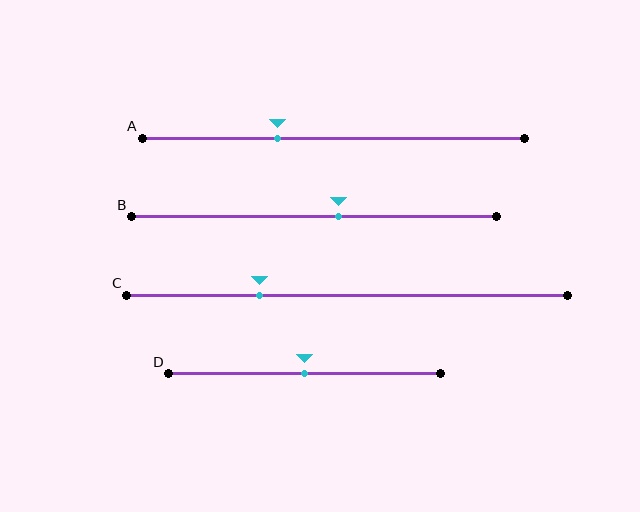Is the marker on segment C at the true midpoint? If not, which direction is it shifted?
No, the marker on segment C is shifted to the left by about 20% of the segment length.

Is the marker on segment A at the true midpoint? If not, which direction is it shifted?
No, the marker on segment A is shifted to the left by about 15% of the segment length.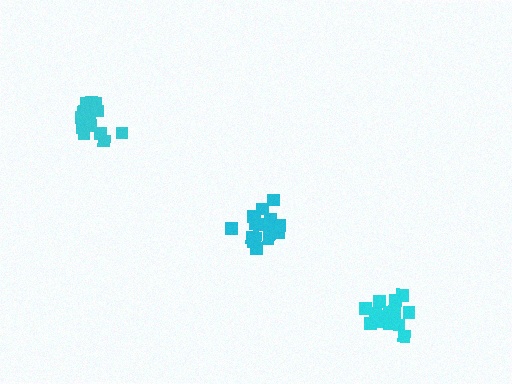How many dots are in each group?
Group 1: 15 dots, Group 2: 18 dots, Group 3: 18 dots (51 total).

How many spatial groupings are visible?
There are 3 spatial groupings.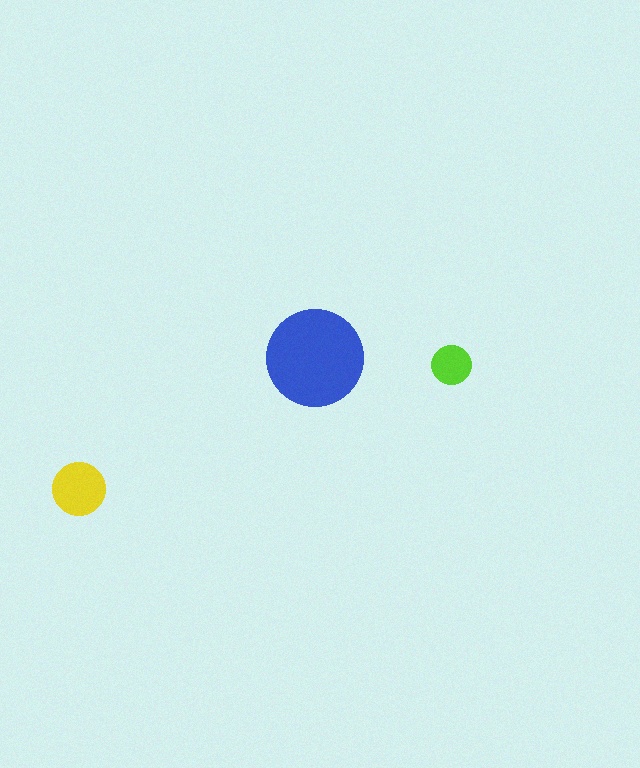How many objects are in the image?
There are 3 objects in the image.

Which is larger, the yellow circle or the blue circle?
The blue one.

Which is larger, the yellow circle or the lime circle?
The yellow one.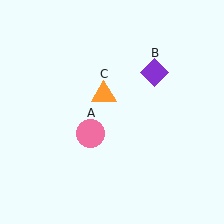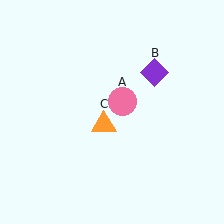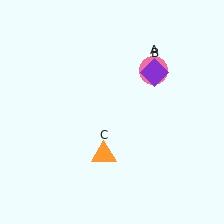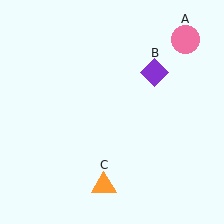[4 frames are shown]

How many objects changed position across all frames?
2 objects changed position: pink circle (object A), orange triangle (object C).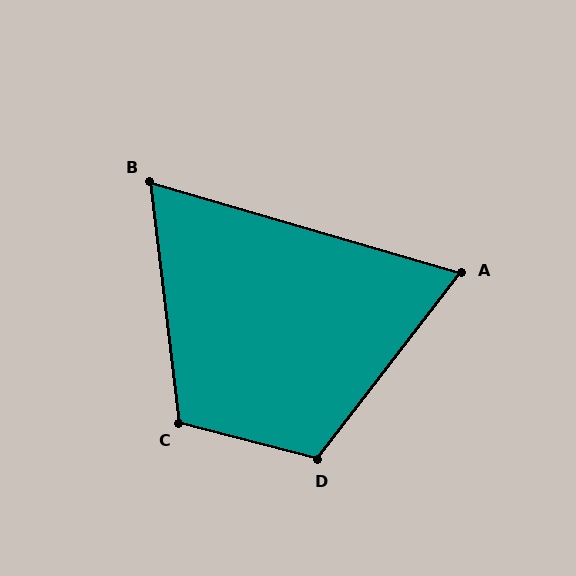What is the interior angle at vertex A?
Approximately 69 degrees (acute).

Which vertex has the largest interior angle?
D, at approximately 113 degrees.